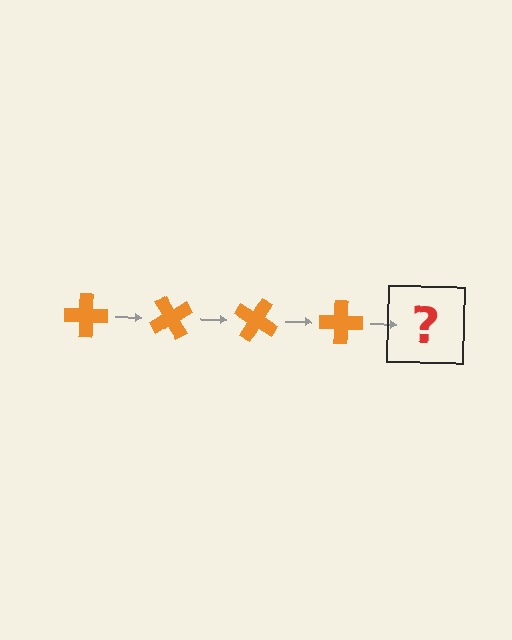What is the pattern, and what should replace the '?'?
The pattern is that the cross rotates 60 degrees each step. The '?' should be an orange cross rotated 240 degrees.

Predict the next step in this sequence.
The next step is an orange cross rotated 240 degrees.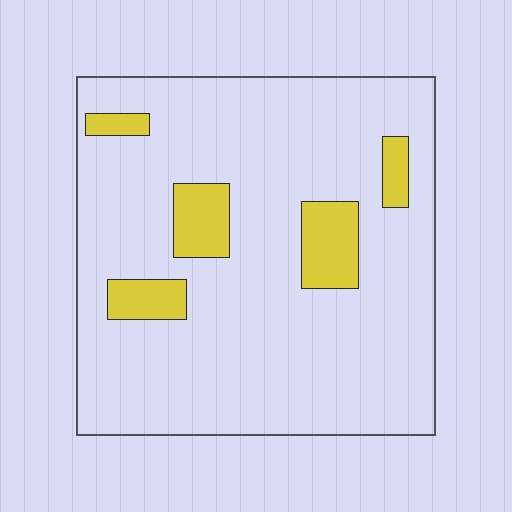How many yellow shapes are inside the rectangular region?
5.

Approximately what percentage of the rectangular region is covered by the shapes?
Approximately 10%.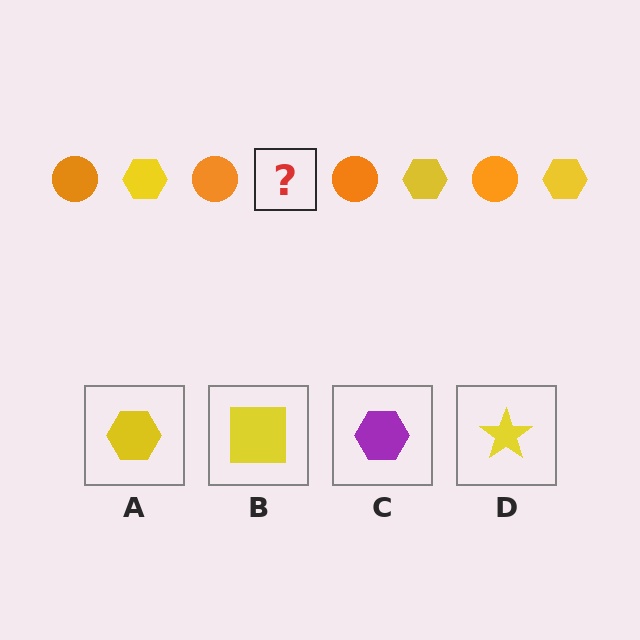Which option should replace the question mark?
Option A.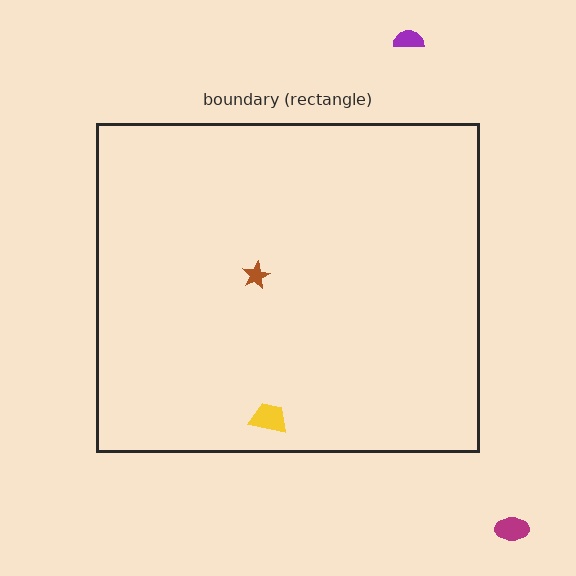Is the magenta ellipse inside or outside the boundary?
Outside.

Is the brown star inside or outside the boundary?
Inside.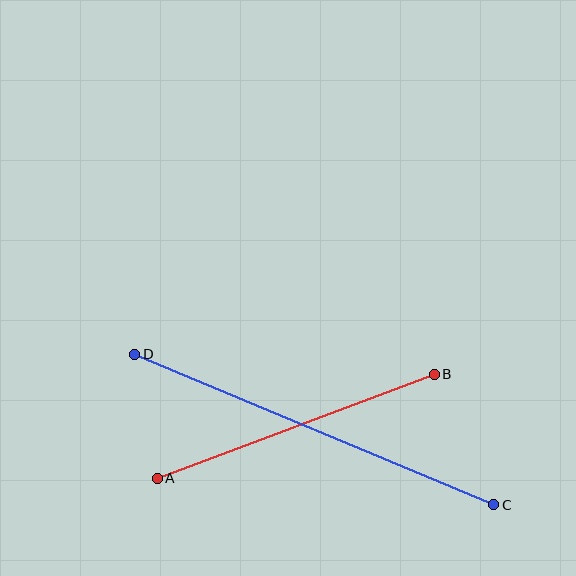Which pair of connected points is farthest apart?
Points C and D are farthest apart.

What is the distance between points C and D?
The distance is approximately 389 pixels.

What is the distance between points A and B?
The distance is approximately 296 pixels.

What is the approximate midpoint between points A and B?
The midpoint is at approximately (296, 426) pixels.